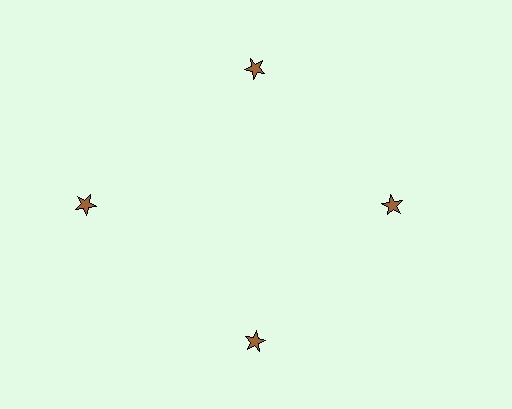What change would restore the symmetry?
The symmetry would be restored by moving it inward, back onto the ring so that all 4 stars sit at equal angles and equal distance from the center.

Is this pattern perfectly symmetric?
No. The 4 brown stars are arranged in a ring, but one element near the 9 o'clock position is pushed outward from the center, breaking the 4-fold rotational symmetry.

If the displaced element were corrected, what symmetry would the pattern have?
It would have 4-fold rotational symmetry — the pattern would map onto itself every 90 degrees.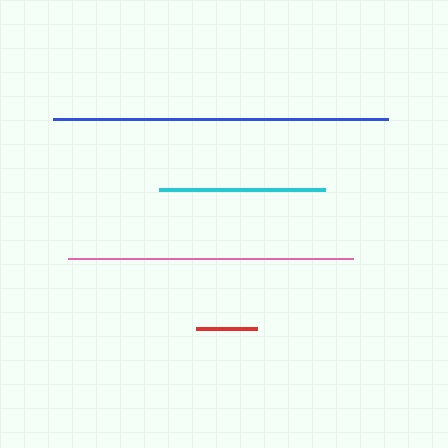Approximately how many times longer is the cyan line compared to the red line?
The cyan line is approximately 2.7 times the length of the red line.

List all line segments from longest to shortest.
From longest to shortest: blue, pink, cyan, red.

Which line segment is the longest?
The blue line is the longest at approximately 336 pixels.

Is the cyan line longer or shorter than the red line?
The cyan line is longer than the red line.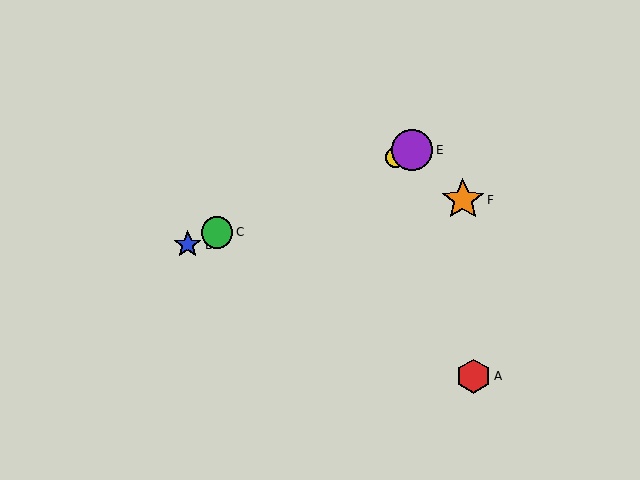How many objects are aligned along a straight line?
4 objects (B, C, D, E) are aligned along a straight line.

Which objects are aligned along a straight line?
Objects B, C, D, E are aligned along a straight line.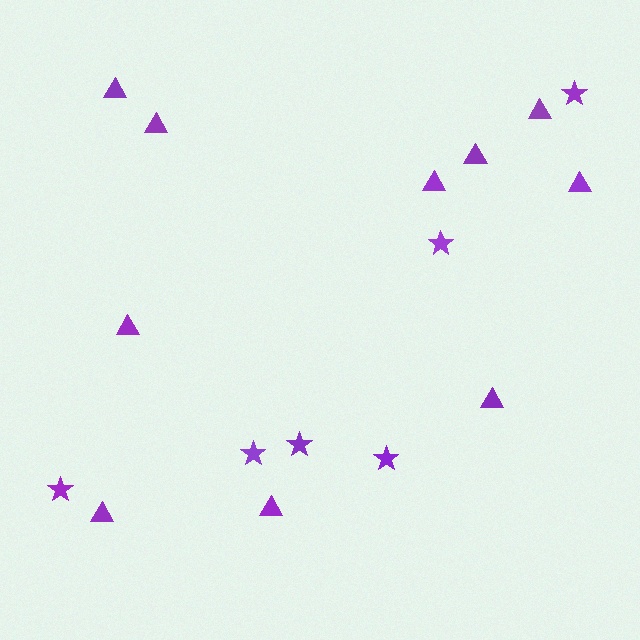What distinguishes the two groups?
There are 2 groups: one group of triangles (10) and one group of stars (6).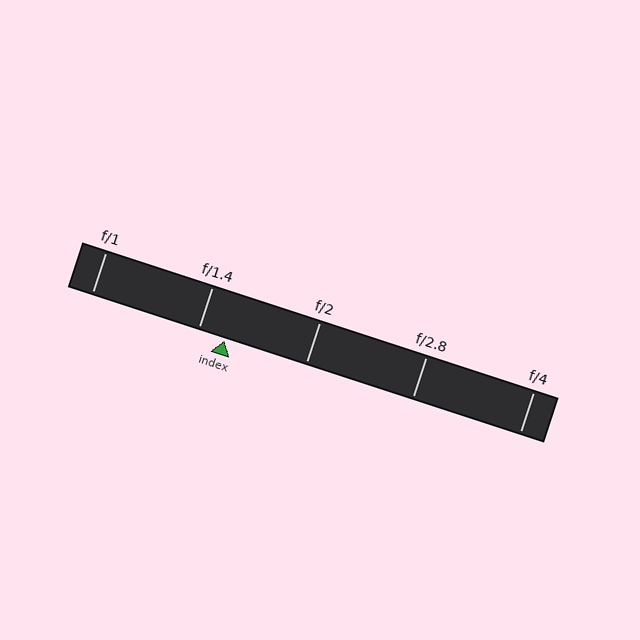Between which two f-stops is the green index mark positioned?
The index mark is between f/1.4 and f/2.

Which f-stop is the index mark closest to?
The index mark is closest to f/1.4.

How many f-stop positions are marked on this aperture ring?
There are 5 f-stop positions marked.